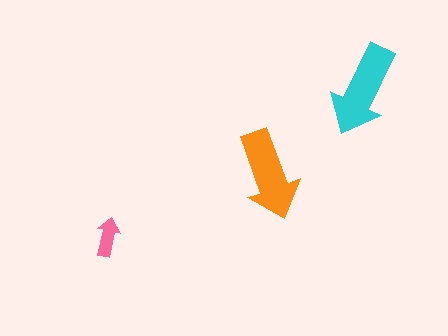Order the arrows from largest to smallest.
the cyan one, the orange one, the pink one.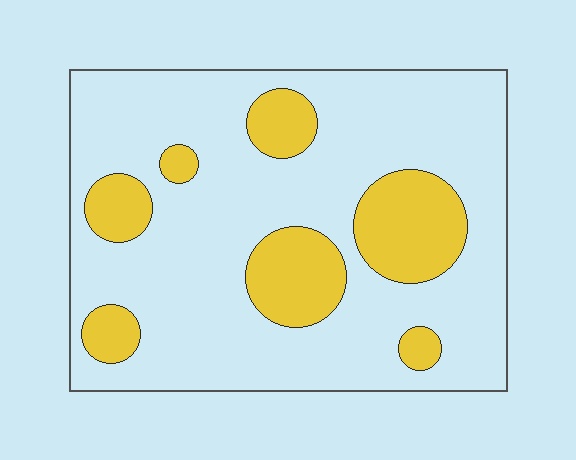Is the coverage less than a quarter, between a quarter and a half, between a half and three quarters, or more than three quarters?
Less than a quarter.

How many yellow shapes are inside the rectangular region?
7.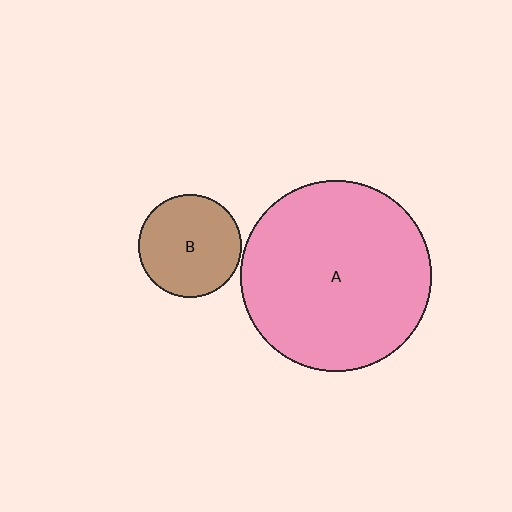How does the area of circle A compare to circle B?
Approximately 3.4 times.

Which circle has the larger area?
Circle A (pink).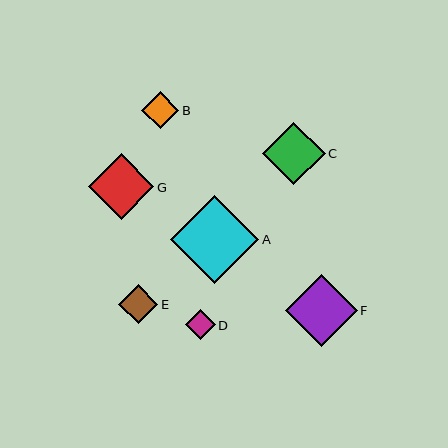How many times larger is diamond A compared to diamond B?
Diamond A is approximately 2.4 times the size of diamond B.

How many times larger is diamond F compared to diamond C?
Diamond F is approximately 1.1 times the size of diamond C.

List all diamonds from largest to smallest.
From largest to smallest: A, F, G, C, E, B, D.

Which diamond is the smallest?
Diamond D is the smallest with a size of approximately 30 pixels.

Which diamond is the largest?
Diamond A is the largest with a size of approximately 88 pixels.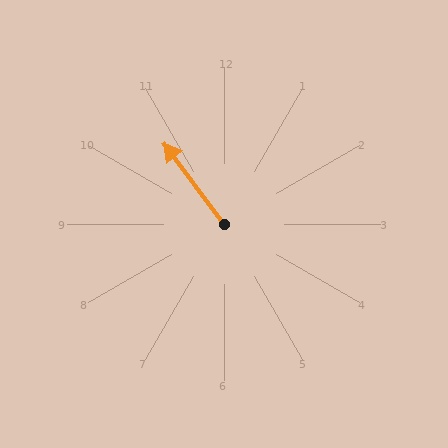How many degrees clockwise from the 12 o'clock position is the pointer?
Approximately 323 degrees.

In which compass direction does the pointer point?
Northwest.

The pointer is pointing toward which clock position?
Roughly 11 o'clock.